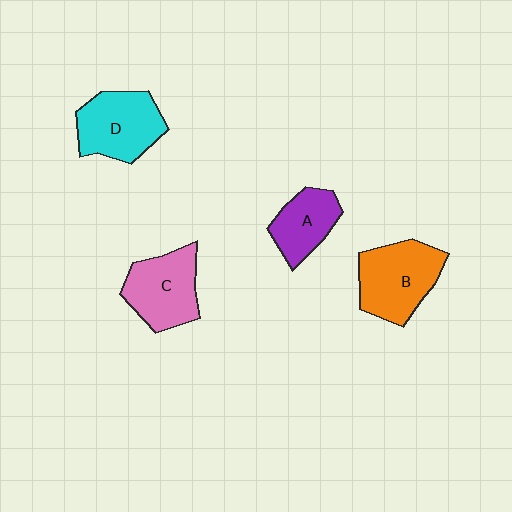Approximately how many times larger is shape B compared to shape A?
Approximately 1.5 times.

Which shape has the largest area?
Shape B (orange).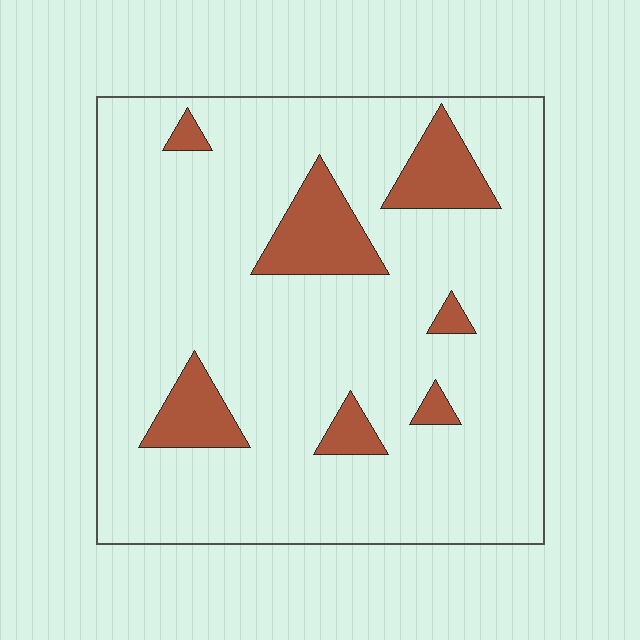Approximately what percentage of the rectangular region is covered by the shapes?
Approximately 15%.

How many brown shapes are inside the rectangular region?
7.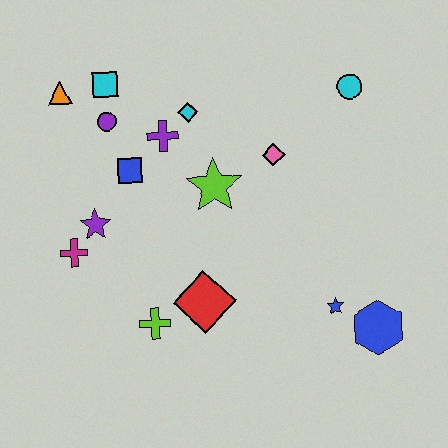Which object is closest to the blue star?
The blue hexagon is closest to the blue star.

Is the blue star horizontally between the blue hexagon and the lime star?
Yes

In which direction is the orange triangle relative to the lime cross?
The orange triangle is above the lime cross.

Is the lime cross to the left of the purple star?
No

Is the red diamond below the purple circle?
Yes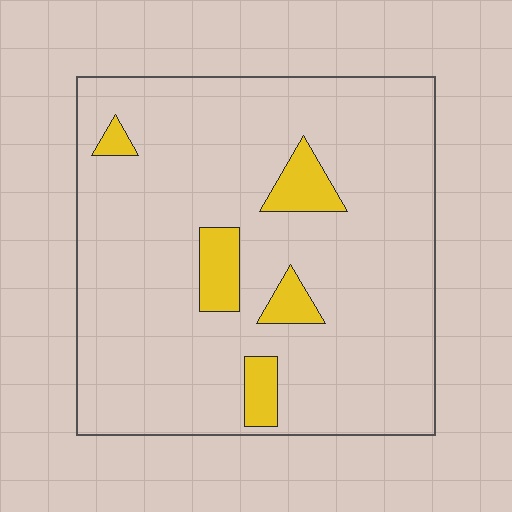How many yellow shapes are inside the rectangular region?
5.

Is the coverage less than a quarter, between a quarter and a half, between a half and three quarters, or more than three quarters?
Less than a quarter.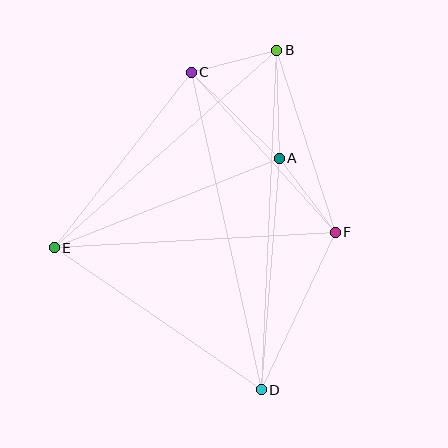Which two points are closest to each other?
Points B and C are closest to each other.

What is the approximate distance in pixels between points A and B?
The distance between A and B is approximately 108 pixels.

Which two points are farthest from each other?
Points B and D are farthest from each other.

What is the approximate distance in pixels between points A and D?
The distance between A and D is approximately 232 pixels.